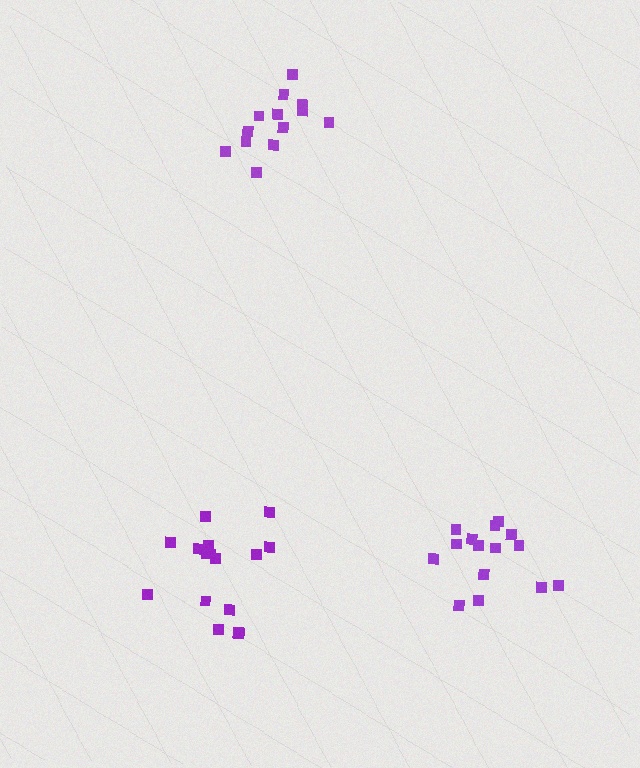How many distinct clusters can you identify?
There are 3 distinct clusters.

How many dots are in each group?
Group 1: 16 dots, Group 2: 15 dots, Group 3: 13 dots (44 total).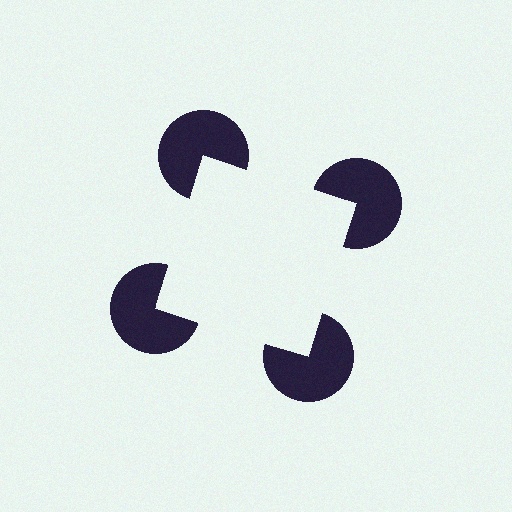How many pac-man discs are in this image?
There are 4 — one at each vertex of the illusory square.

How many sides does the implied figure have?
4 sides.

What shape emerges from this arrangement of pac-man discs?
An illusory square — its edges are inferred from the aligned wedge cuts in the pac-man discs, not physically drawn.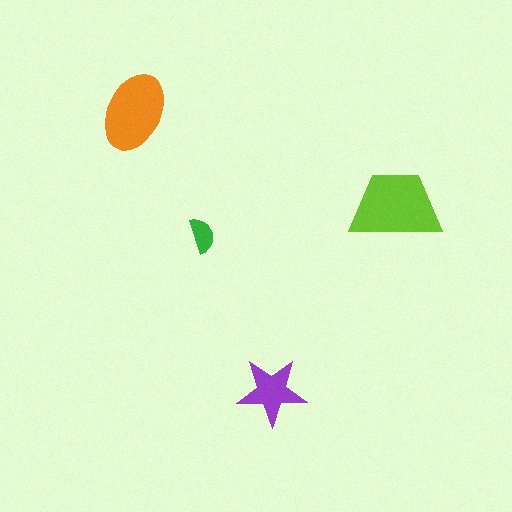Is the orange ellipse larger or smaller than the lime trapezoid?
Smaller.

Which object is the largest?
The lime trapezoid.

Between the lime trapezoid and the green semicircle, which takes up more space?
The lime trapezoid.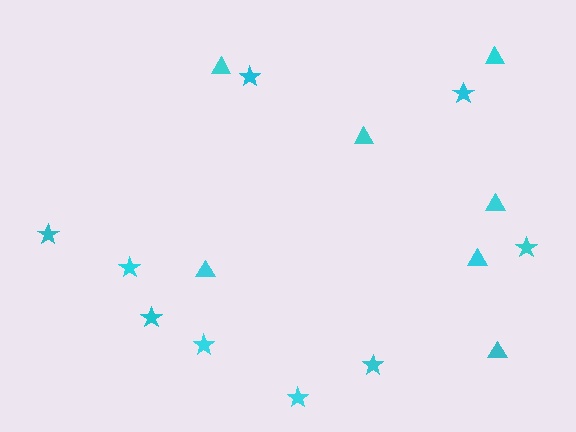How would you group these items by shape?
There are 2 groups: one group of stars (9) and one group of triangles (7).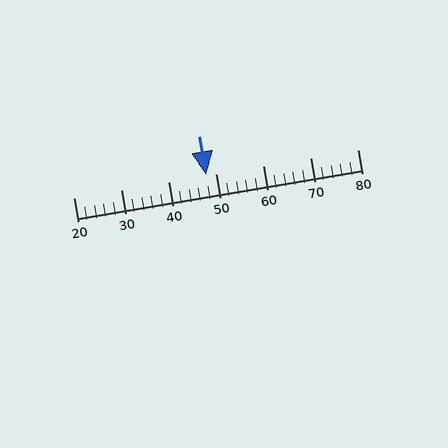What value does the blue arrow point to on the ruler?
The blue arrow points to approximately 48.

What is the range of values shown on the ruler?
The ruler shows values from 20 to 80.